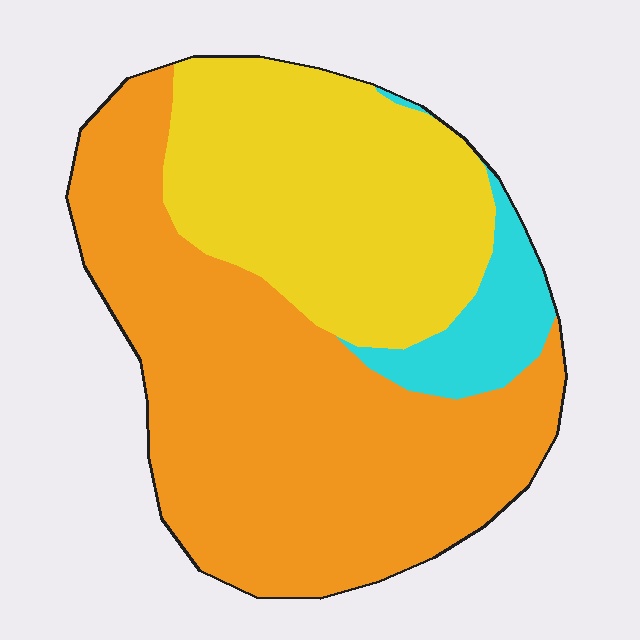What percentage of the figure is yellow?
Yellow covers around 35% of the figure.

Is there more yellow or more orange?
Orange.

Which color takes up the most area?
Orange, at roughly 55%.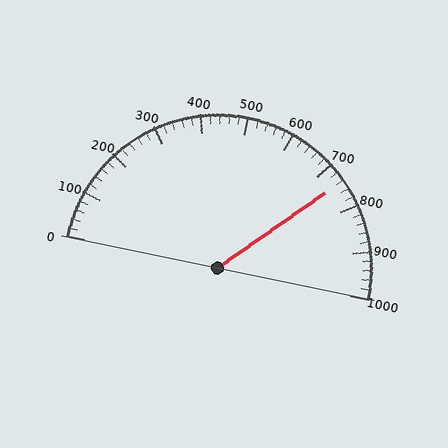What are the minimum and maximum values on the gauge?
The gauge ranges from 0 to 1000.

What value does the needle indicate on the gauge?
The needle indicates approximately 740.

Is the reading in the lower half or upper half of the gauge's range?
The reading is in the upper half of the range (0 to 1000).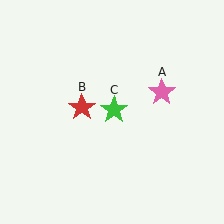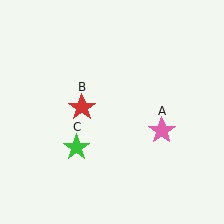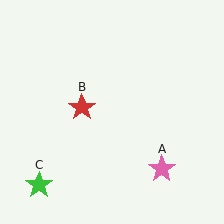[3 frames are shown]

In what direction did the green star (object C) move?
The green star (object C) moved down and to the left.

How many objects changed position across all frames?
2 objects changed position: pink star (object A), green star (object C).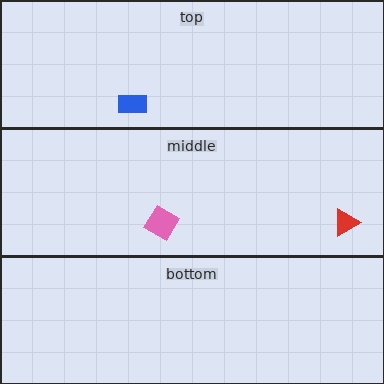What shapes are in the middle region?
The pink diamond, the red triangle.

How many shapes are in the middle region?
2.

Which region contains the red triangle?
The middle region.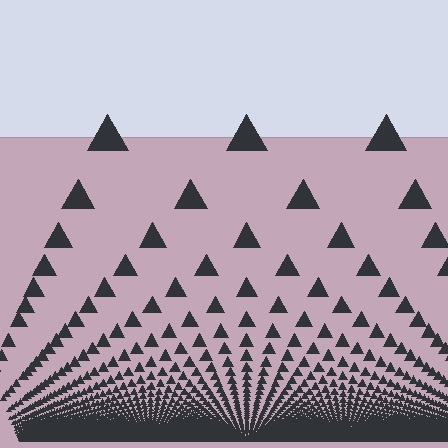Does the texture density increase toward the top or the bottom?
Density increases toward the bottom.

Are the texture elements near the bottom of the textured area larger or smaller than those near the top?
Smaller. The gradient is inverted — elements near the bottom are smaller and denser.